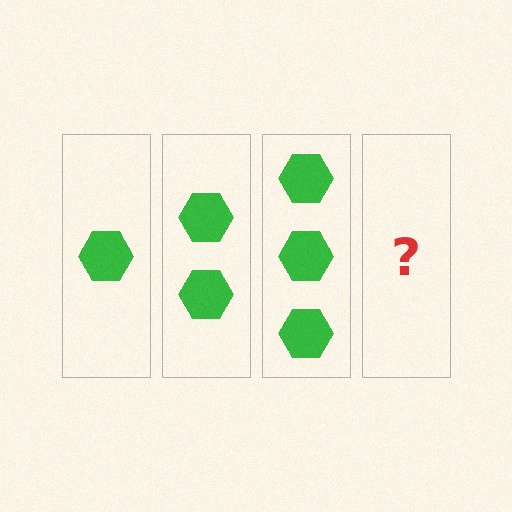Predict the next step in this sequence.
The next step is 4 hexagons.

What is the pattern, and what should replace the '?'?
The pattern is that each step adds one more hexagon. The '?' should be 4 hexagons.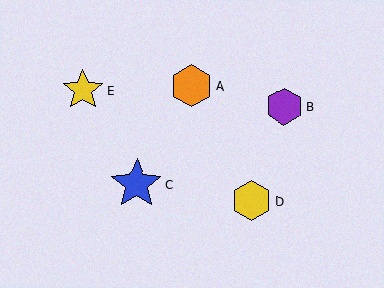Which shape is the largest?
The blue star (labeled C) is the largest.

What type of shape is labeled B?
Shape B is a purple hexagon.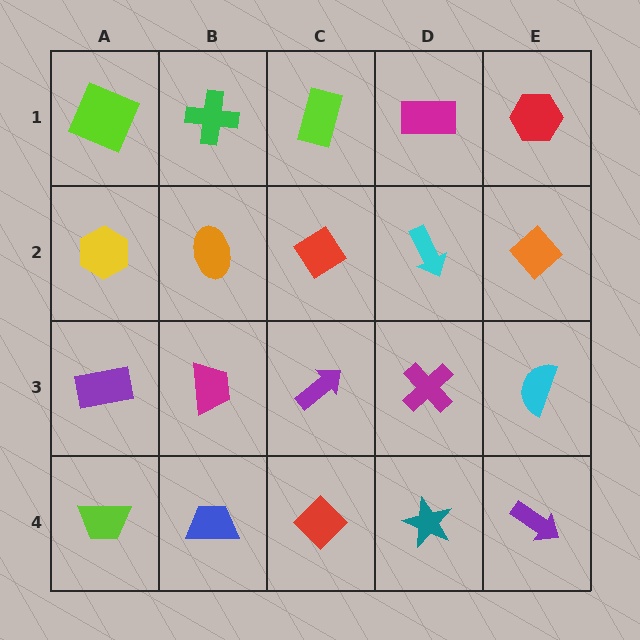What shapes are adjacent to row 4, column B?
A magenta trapezoid (row 3, column B), a lime trapezoid (row 4, column A), a red diamond (row 4, column C).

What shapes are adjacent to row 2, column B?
A green cross (row 1, column B), a magenta trapezoid (row 3, column B), a yellow hexagon (row 2, column A), a red diamond (row 2, column C).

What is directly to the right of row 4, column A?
A blue trapezoid.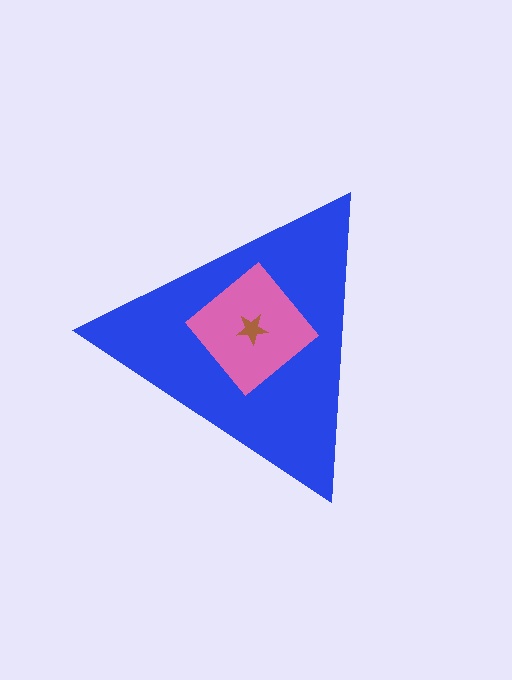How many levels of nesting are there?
3.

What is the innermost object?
The brown star.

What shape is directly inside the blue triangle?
The pink diamond.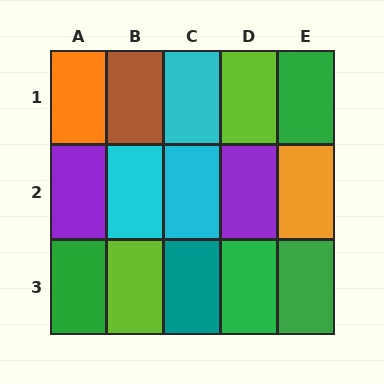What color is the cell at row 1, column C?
Cyan.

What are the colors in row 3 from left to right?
Green, lime, teal, green, green.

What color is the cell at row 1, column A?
Orange.